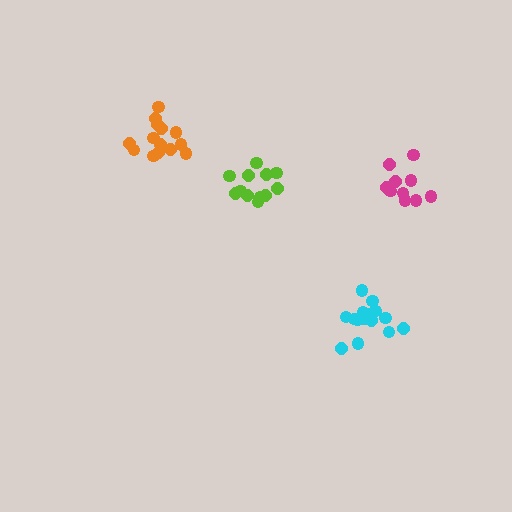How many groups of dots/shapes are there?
There are 4 groups.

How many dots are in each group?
Group 1: 16 dots, Group 2: 14 dots, Group 3: 10 dots, Group 4: 12 dots (52 total).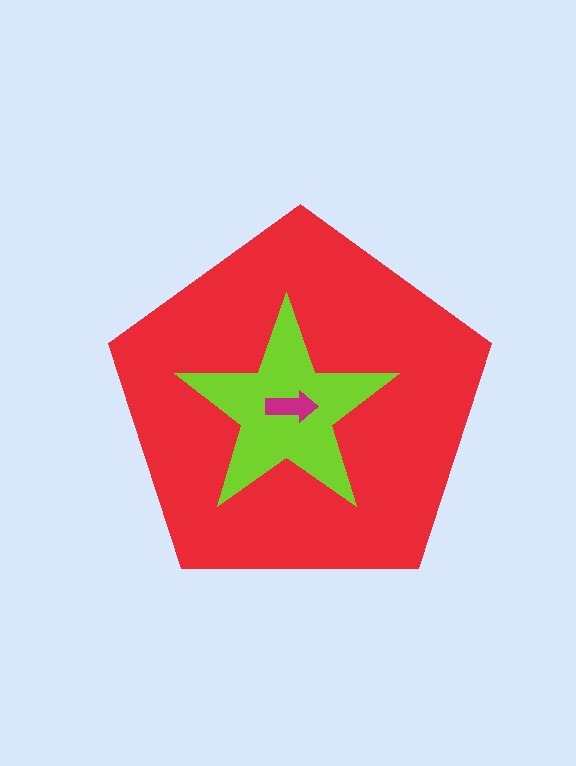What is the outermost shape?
The red pentagon.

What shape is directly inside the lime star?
The magenta arrow.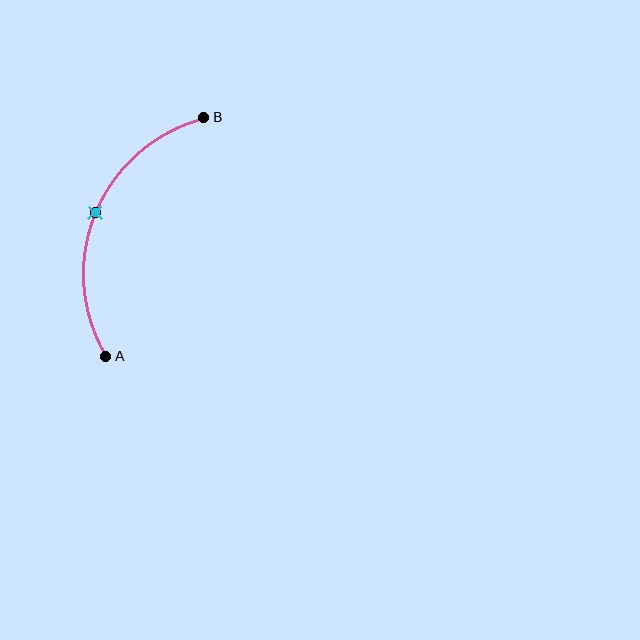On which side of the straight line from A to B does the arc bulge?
The arc bulges to the left of the straight line connecting A and B.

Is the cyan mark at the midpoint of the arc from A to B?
Yes. The cyan mark lies on the arc at equal arc-length from both A and B — it is the arc midpoint.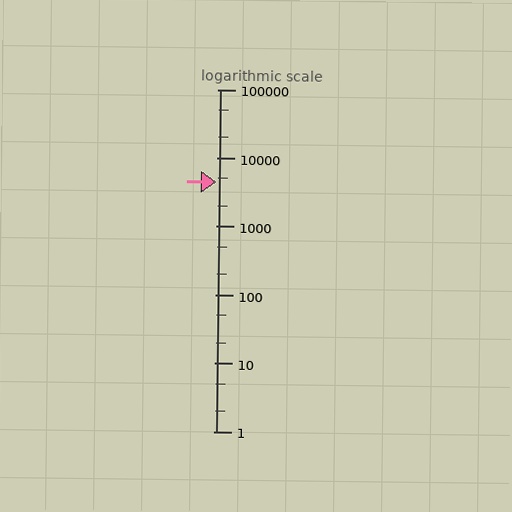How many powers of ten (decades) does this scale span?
The scale spans 5 decades, from 1 to 100000.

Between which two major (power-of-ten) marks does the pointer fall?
The pointer is between 1000 and 10000.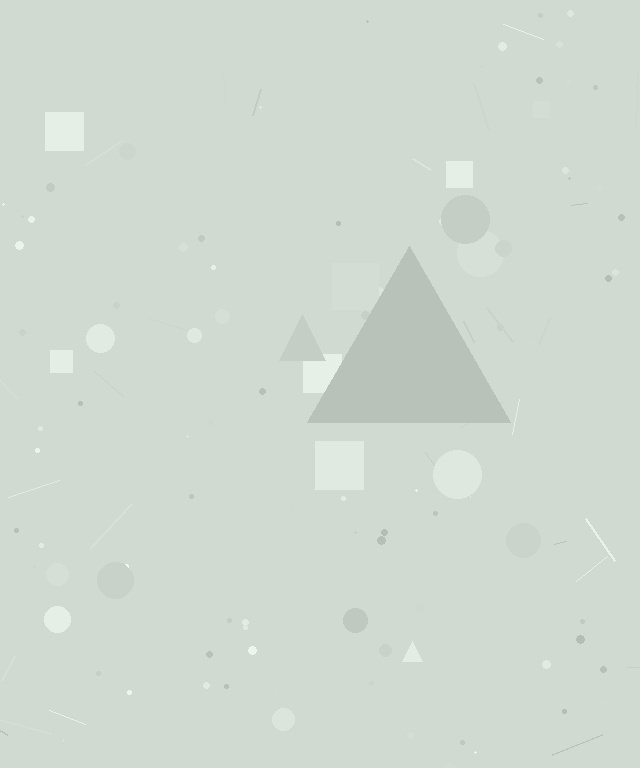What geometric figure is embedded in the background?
A triangle is embedded in the background.